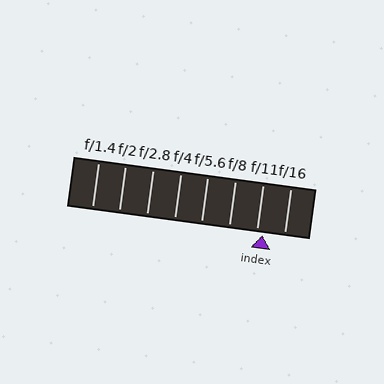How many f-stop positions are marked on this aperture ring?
There are 8 f-stop positions marked.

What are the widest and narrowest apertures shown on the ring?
The widest aperture shown is f/1.4 and the narrowest is f/16.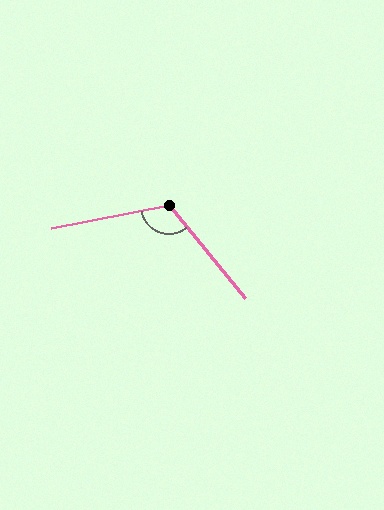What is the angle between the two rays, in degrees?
Approximately 118 degrees.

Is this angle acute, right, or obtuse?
It is obtuse.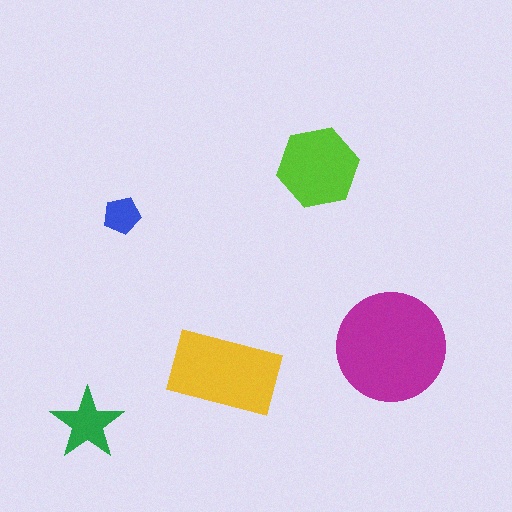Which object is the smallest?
The blue pentagon.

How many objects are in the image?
There are 5 objects in the image.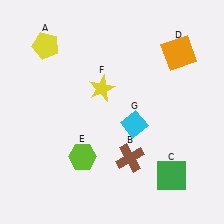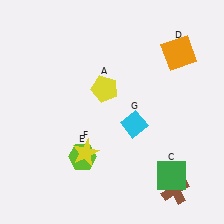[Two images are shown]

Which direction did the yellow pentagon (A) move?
The yellow pentagon (A) moved right.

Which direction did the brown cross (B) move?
The brown cross (B) moved right.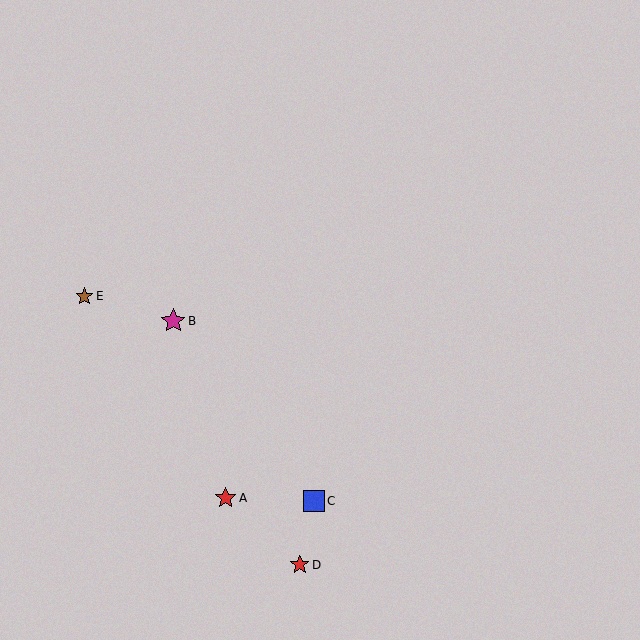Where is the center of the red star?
The center of the red star is at (300, 565).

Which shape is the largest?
The magenta star (labeled B) is the largest.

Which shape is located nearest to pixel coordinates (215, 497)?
The red star (labeled A) at (226, 498) is nearest to that location.